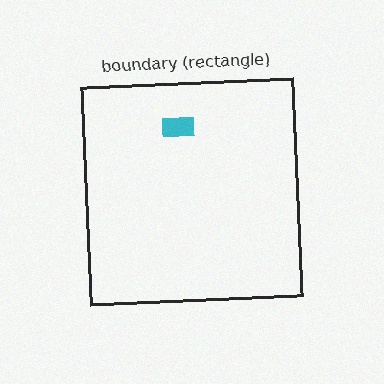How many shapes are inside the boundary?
1 inside, 0 outside.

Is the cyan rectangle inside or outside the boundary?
Inside.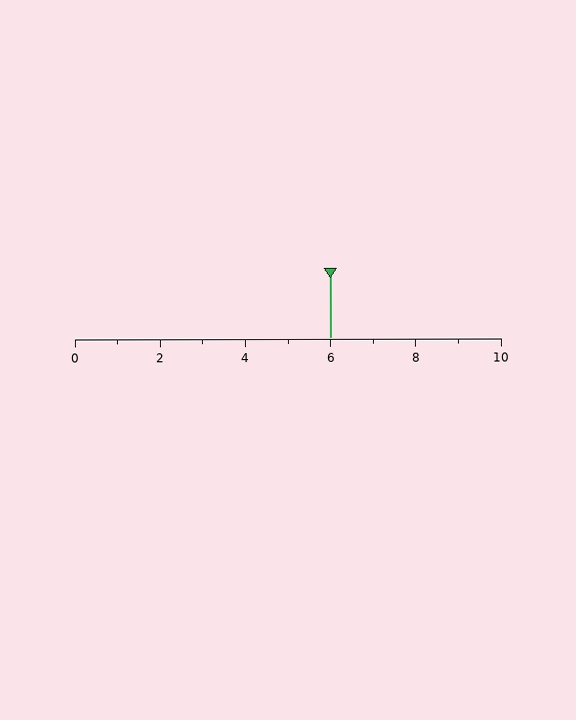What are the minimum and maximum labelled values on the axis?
The axis runs from 0 to 10.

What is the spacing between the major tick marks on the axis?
The major ticks are spaced 2 apart.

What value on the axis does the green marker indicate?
The marker indicates approximately 6.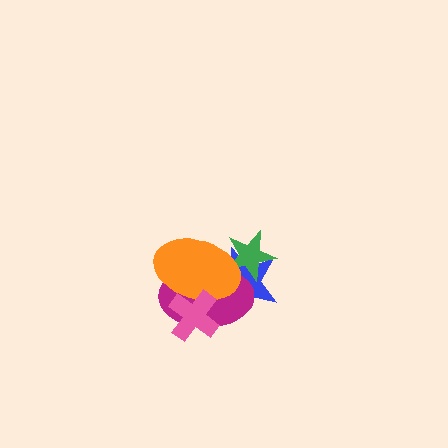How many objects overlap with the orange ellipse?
4 objects overlap with the orange ellipse.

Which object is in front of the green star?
The orange ellipse is in front of the green star.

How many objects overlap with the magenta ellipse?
4 objects overlap with the magenta ellipse.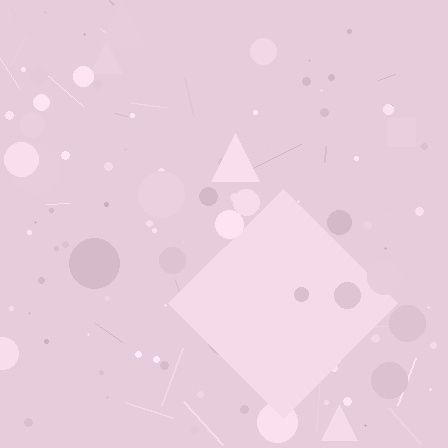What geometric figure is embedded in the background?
A diamond is embedded in the background.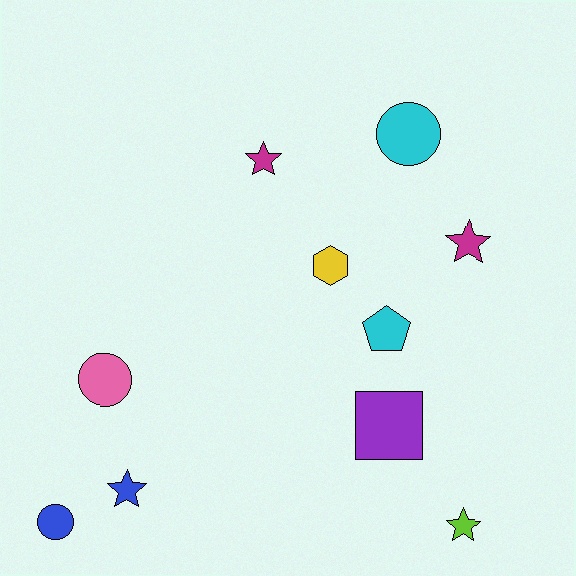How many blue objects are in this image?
There are 2 blue objects.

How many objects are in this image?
There are 10 objects.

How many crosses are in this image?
There are no crosses.